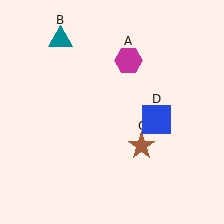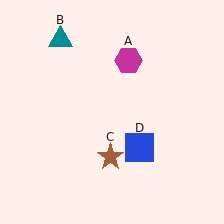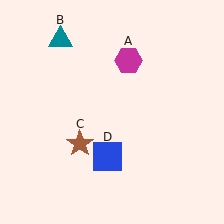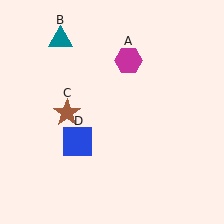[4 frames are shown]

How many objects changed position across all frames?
2 objects changed position: brown star (object C), blue square (object D).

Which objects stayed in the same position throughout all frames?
Magenta hexagon (object A) and teal triangle (object B) remained stationary.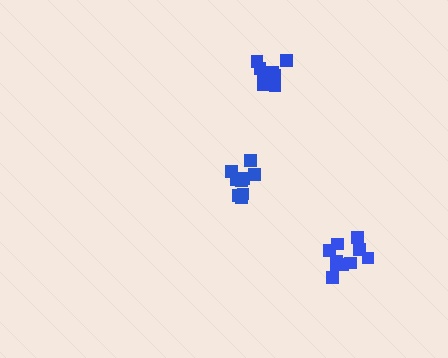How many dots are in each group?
Group 1: 11 dots, Group 2: 10 dots, Group 3: 11 dots (32 total).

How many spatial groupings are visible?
There are 3 spatial groupings.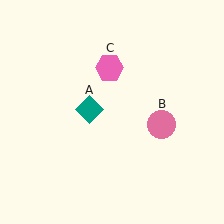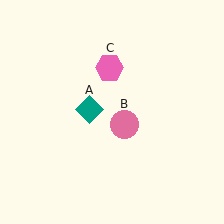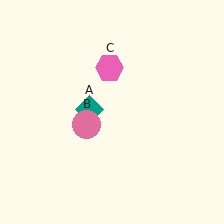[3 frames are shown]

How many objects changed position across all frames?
1 object changed position: pink circle (object B).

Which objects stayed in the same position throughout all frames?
Teal diamond (object A) and pink hexagon (object C) remained stationary.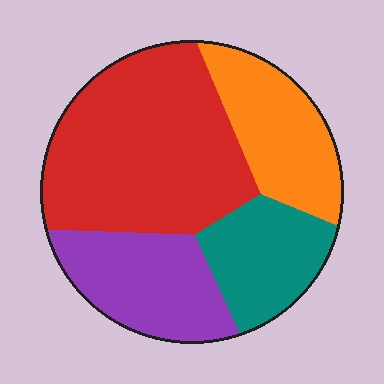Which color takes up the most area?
Red, at roughly 45%.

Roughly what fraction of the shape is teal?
Teal covers around 15% of the shape.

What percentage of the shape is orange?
Orange takes up about one fifth (1/5) of the shape.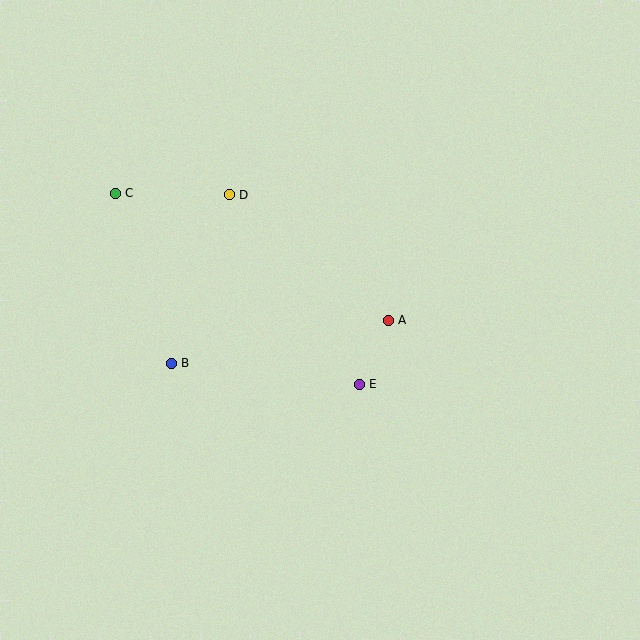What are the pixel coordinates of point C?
Point C is at (115, 193).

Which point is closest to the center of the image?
Point A at (388, 320) is closest to the center.